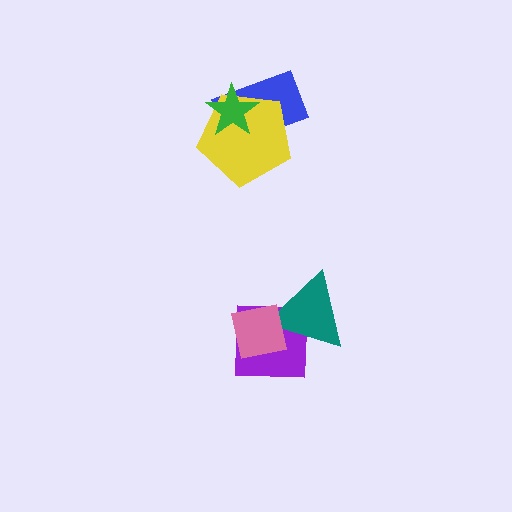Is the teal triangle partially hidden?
Yes, it is partially covered by another shape.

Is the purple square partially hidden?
Yes, it is partially covered by another shape.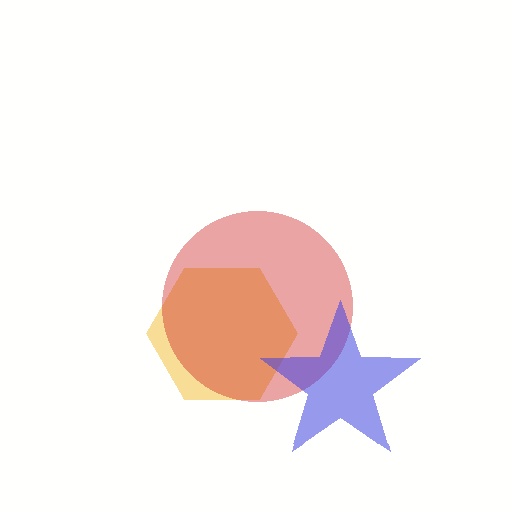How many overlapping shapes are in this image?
There are 3 overlapping shapes in the image.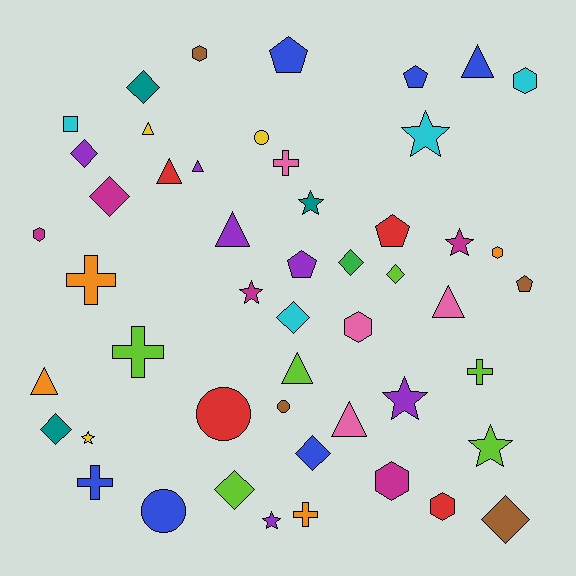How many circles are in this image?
There are 4 circles.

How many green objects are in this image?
There is 1 green object.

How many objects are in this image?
There are 50 objects.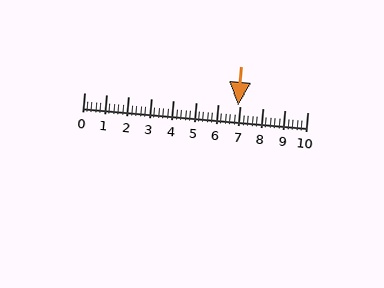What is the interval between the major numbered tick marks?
The major tick marks are spaced 1 units apart.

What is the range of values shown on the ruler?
The ruler shows values from 0 to 10.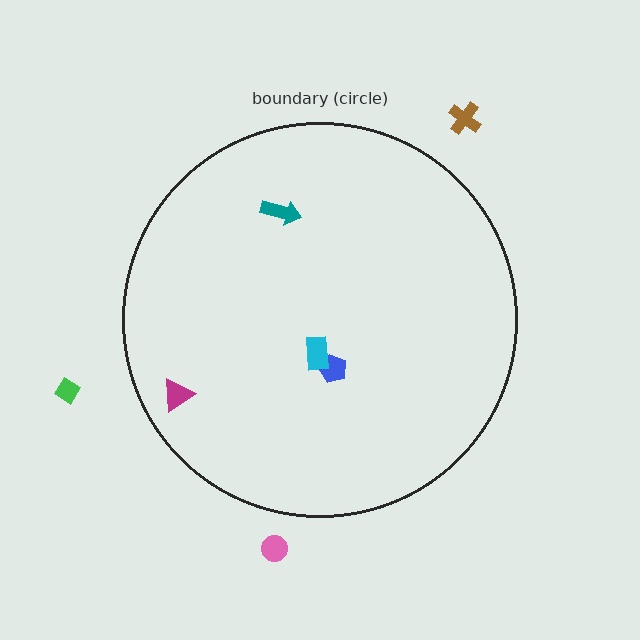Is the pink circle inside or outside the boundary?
Outside.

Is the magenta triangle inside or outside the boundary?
Inside.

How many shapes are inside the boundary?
4 inside, 3 outside.